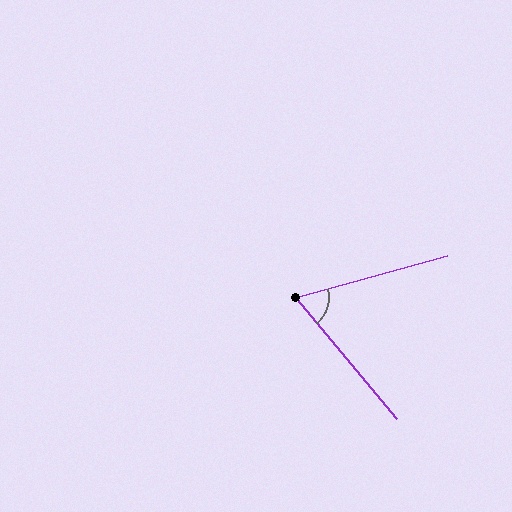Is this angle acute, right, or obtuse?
It is acute.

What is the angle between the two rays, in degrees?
Approximately 66 degrees.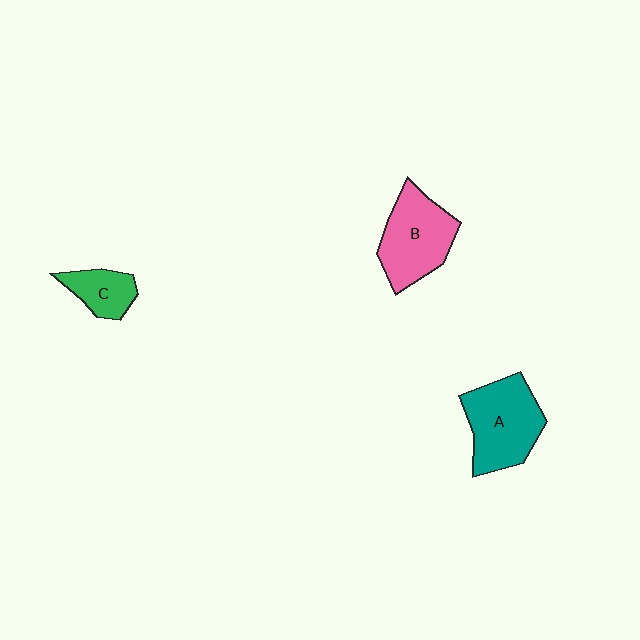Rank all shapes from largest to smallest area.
From largest to smallest: A (teal), B (pink), C (green).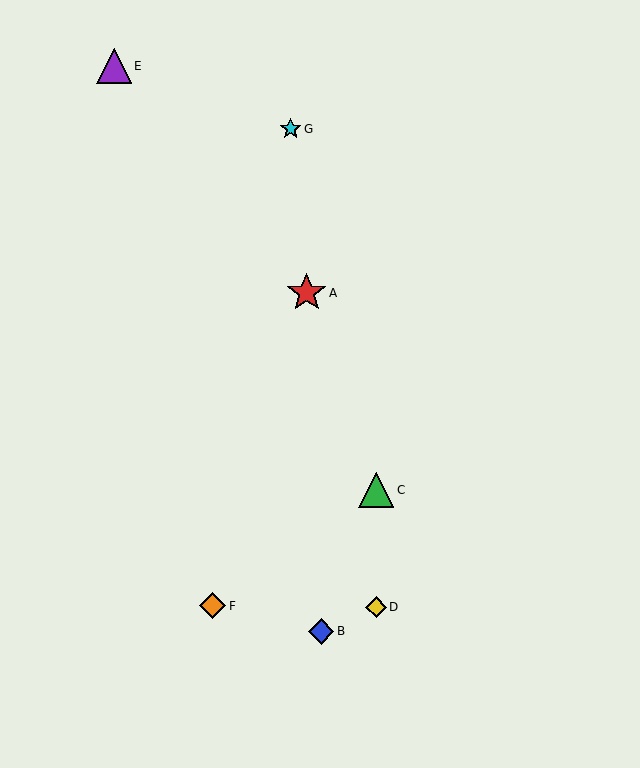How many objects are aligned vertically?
2 objects (C, D) are aligned vertically.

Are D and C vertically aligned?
Yes, both are at x≈376.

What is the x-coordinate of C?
Object C is at x≈376.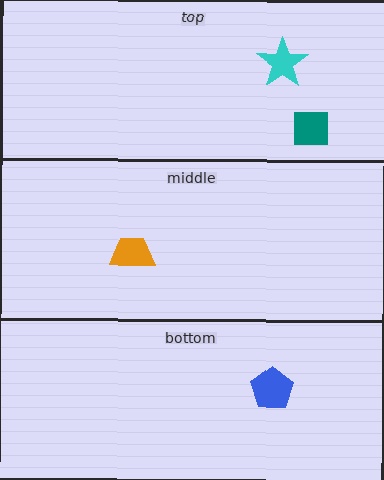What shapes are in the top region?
The cyan star, the teal square.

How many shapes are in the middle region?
1.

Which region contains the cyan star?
The top region.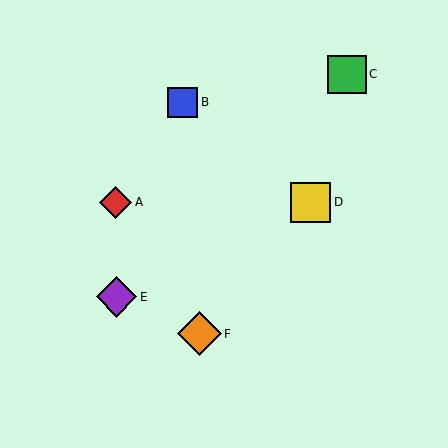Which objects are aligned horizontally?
Objects A, D are aligned horizontally.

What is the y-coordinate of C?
Object C is at y≈74.